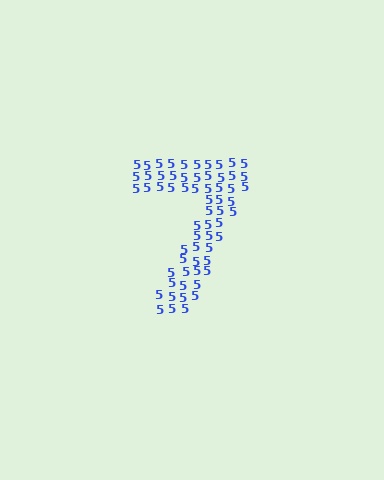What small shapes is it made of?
It is made of small digit 5's.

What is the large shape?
The large shape is the digit 7.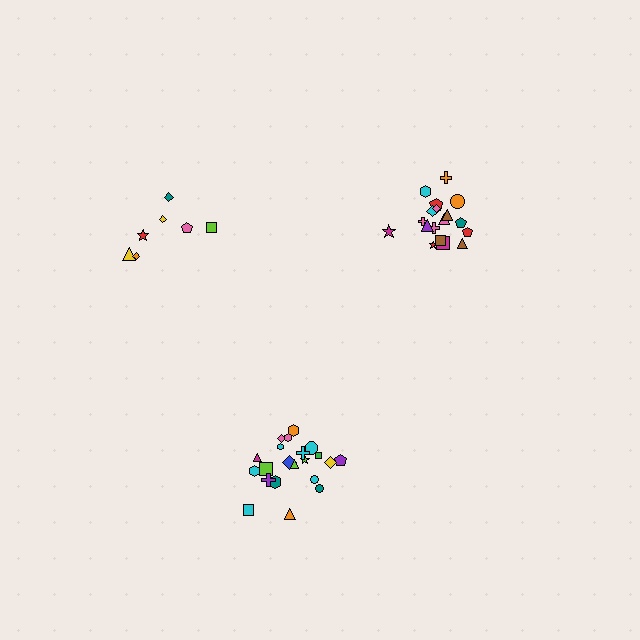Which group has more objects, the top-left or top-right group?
The top-right group.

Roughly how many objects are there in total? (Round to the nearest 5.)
Roughly 45 objects in total.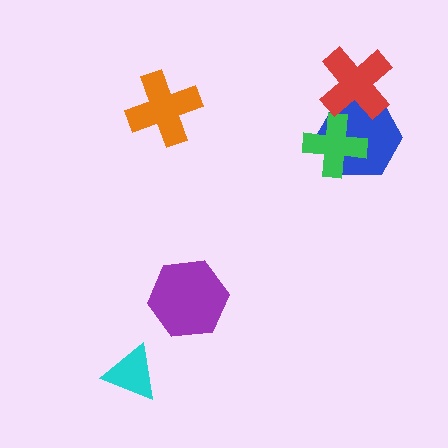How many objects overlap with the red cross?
1 object overlaps with the red cross.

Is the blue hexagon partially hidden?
Yes, it is partially covered by another shape.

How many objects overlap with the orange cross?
0 objects overlap with the orange cross.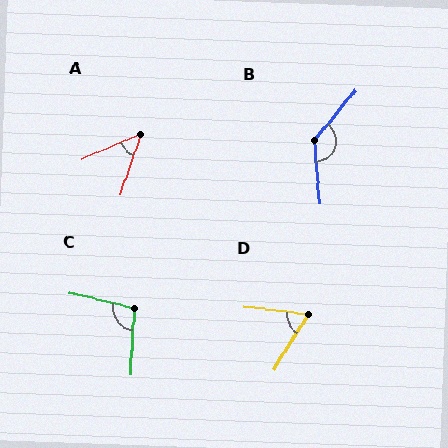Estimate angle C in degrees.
Approximately 100 degrees.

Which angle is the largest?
B, at approximately 136 degrees.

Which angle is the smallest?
A, at approximately 47 degrees.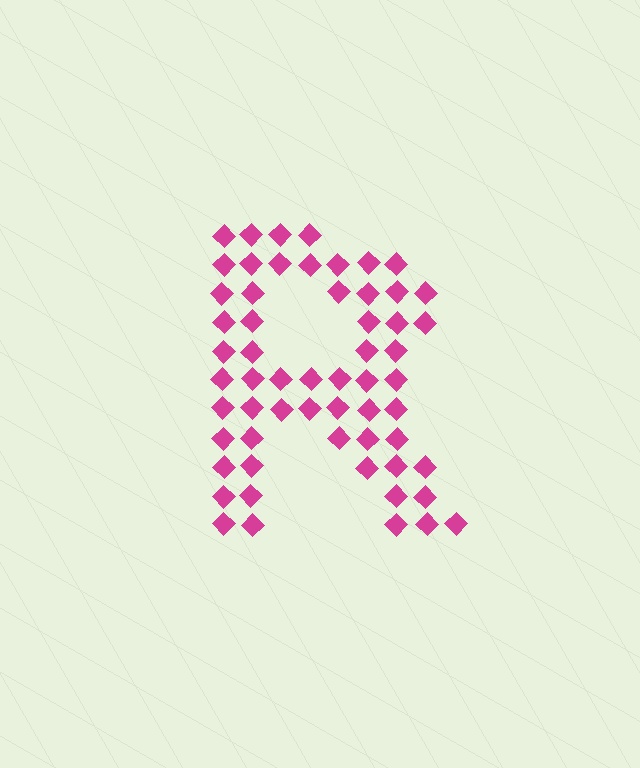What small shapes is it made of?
It is made of small diamonds.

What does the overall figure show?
The overall figure shows the letter R.